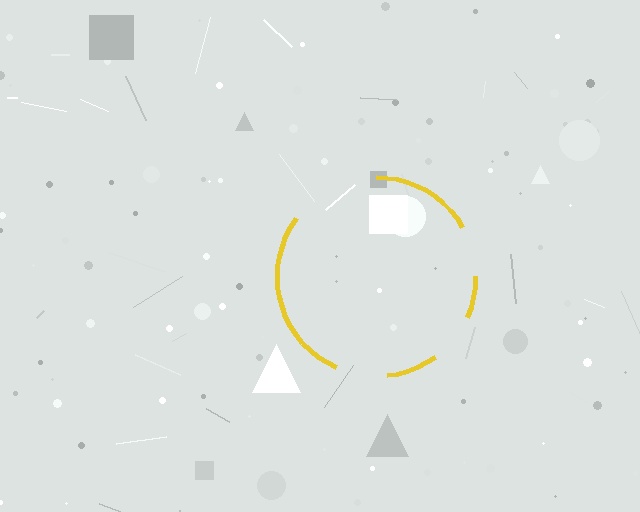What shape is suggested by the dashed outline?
The dashed outline suggests a circle.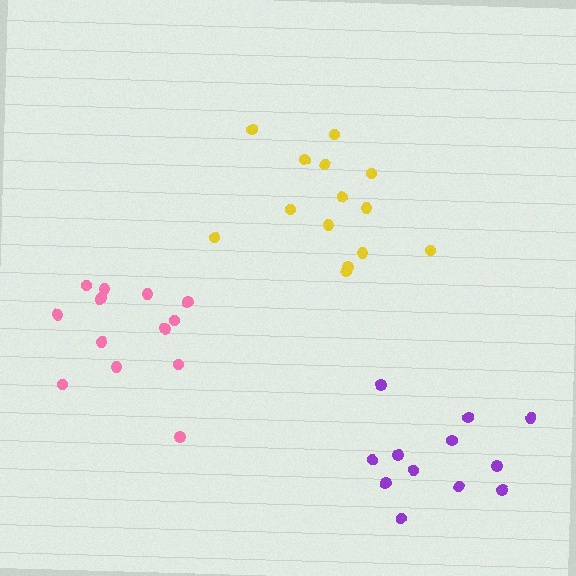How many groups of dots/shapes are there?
There are 3 groups.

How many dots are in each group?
Group 1: 12 dots, Group 2: 14 dots, Group 3: 14 dots (40 total).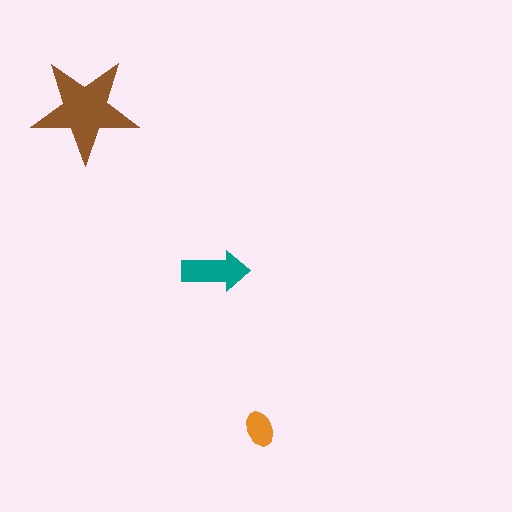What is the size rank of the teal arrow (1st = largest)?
2nd.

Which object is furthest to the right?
The orange ellipse is rightmost.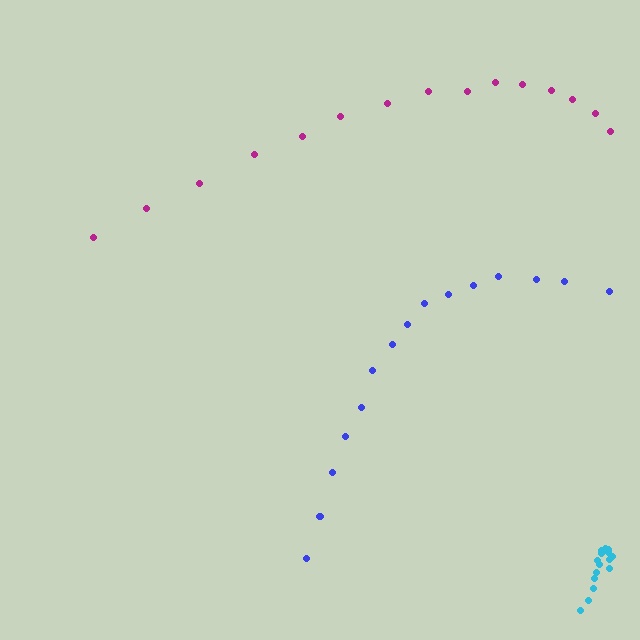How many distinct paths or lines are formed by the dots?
There are 3 distinct paths.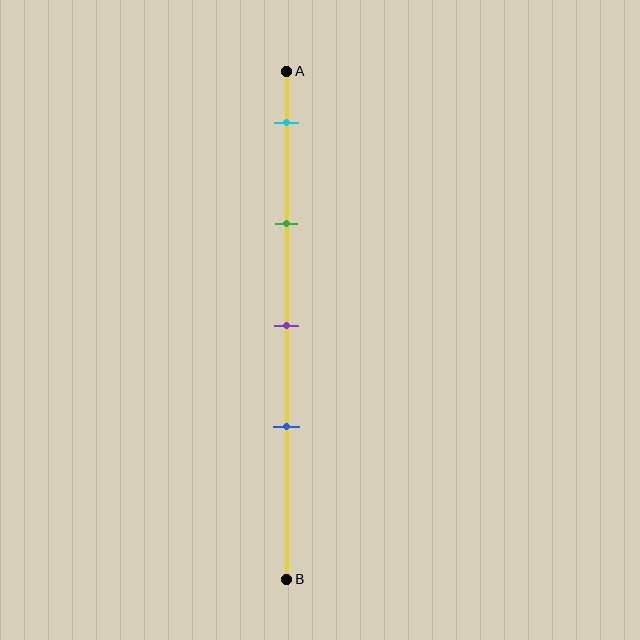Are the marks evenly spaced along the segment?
Yes, the marks are approximately evenly spaced.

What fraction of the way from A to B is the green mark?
The green mark is approximately 30% (0.3) of the way from A to B.